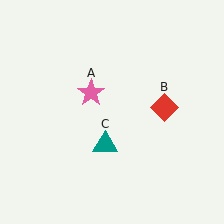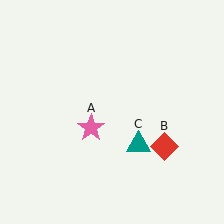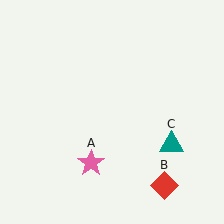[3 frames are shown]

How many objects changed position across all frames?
3 objects changed position: pink star (object A), red diamond (object B), teal triangle (object C).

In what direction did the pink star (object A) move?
The pink star (object A) moved down.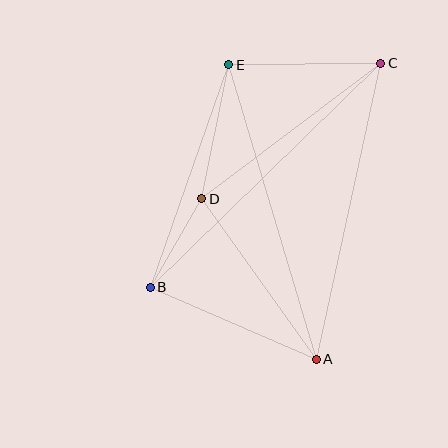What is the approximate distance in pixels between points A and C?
The distance between A and C is approximately 303 pixels.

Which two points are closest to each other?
Points B and D are closest to each other.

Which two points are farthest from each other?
Points B and C are farthest from each other.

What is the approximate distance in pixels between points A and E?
The distance between A and E is approximately 307 pixels.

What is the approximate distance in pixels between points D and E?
The distance between D and E is approximately 137 pixels.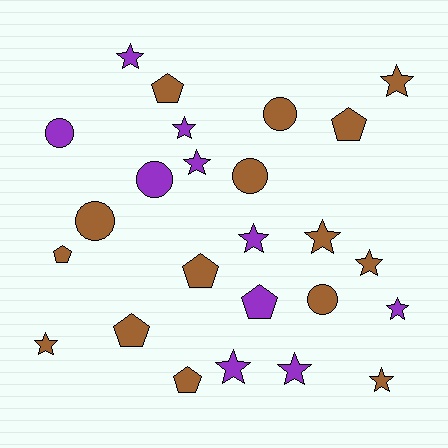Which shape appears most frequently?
Star, with 12 objects.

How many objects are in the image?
There are 25 objects.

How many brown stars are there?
There are 5 brown stars.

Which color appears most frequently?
Brown, with 15 objects.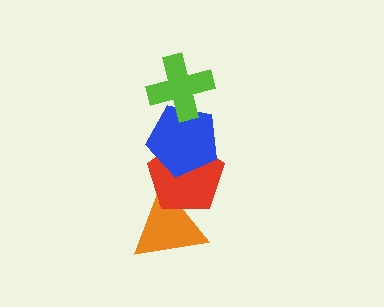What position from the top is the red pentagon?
The red pentagon is 3rd from the top.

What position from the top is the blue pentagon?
The blue pentagon is 2nd from the top.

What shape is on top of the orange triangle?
The red pentagon is on top of the orange triangle.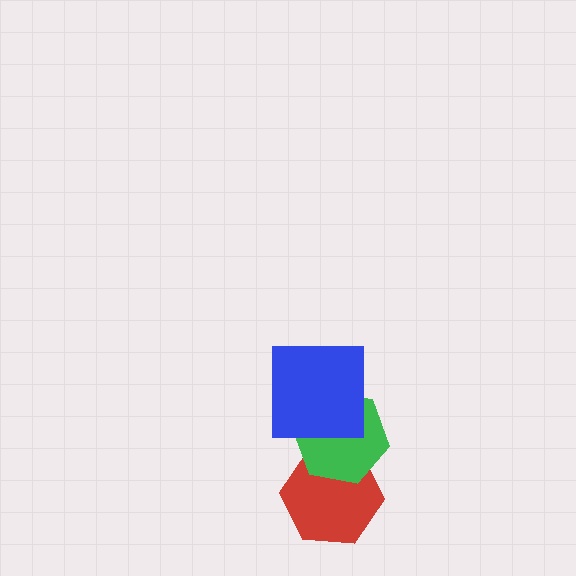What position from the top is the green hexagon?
The green hexagon is 2nd from the top.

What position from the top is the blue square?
The blue square is 1st from the top.